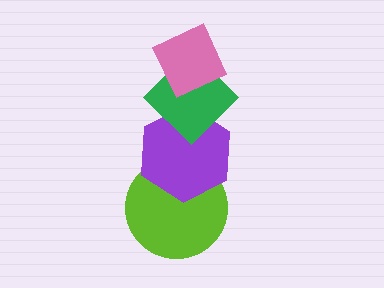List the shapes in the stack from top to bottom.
From top to bottom: the pink diamond, the green diamond, the purple hexagon, the lime circle.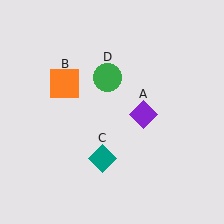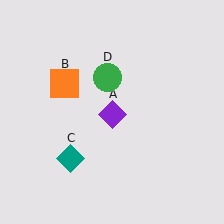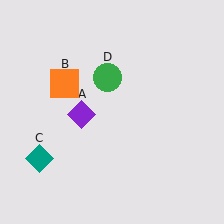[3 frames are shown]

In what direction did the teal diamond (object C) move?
The teal diamond (object C) moved left.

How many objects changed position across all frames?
2 objects changed position: purple diamond (object A), teal diamond (object C).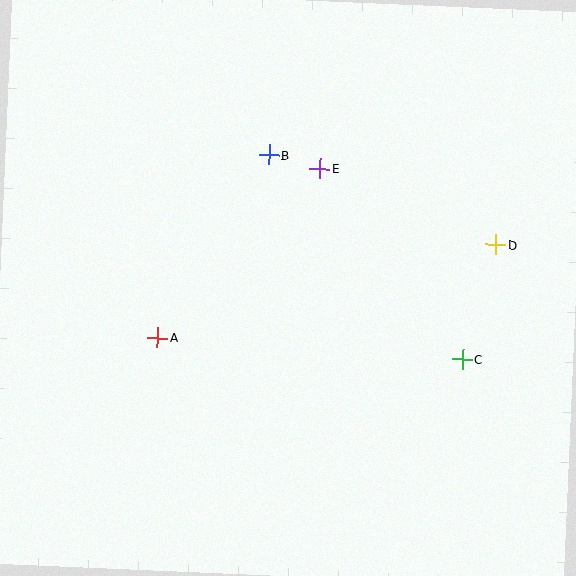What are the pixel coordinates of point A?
Point A is at (157, 338).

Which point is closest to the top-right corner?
Point D is closest to the top-right corner.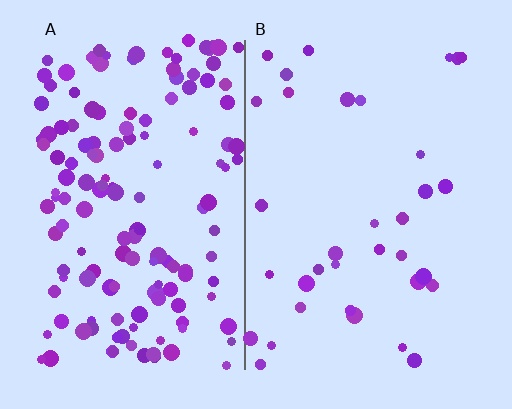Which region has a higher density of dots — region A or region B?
A (the left).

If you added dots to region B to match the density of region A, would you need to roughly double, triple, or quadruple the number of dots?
Approximately quadruple.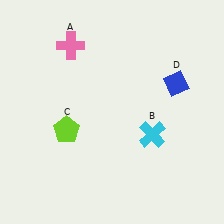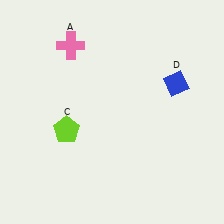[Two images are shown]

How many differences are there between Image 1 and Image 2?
There is 1 difference between the two images.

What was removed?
The cyan cross (B) was removed in Image 2.